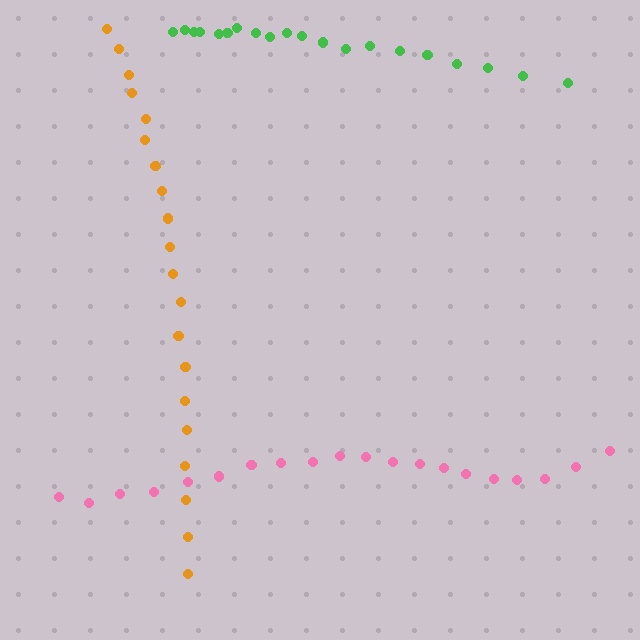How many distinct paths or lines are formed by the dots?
There are 3 distinct paths.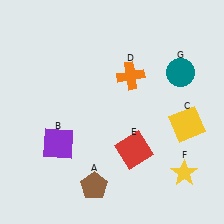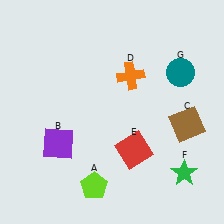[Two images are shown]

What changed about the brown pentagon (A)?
In Image 1, A is brown. In Image 2, it changed to lime.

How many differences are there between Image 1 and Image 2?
There are 3 differences between the two images.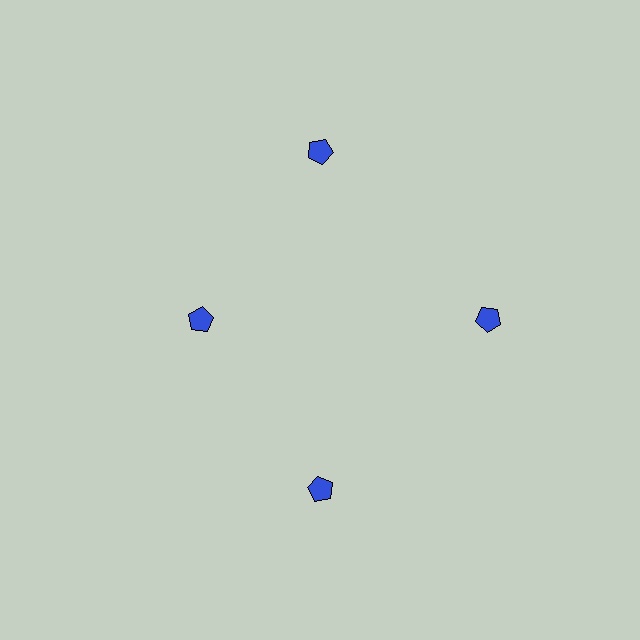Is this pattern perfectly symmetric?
No. The 4 blue pentagons are arranged in a ring, but one element near the 9 o'clock position is pulled inward toward the center, breaking the 4-fold rotational symmetry.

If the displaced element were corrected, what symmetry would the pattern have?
It would have 4-fold rotational symmetry — the pattern would map onto itself every 90 degrees.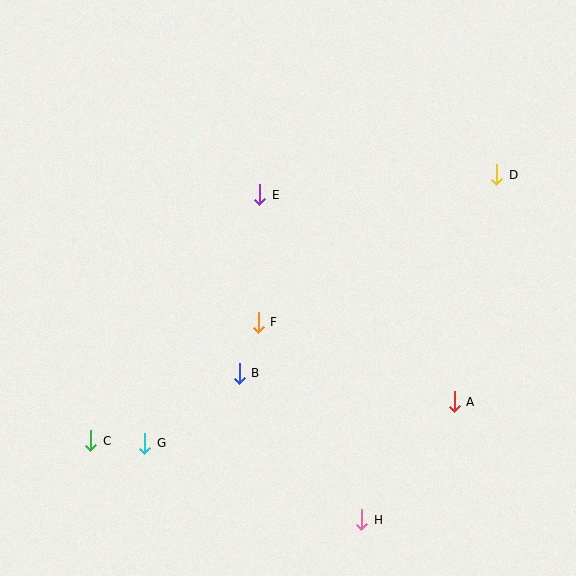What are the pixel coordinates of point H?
Point H is at (362, 520).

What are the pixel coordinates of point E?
Point E is at (260, 195).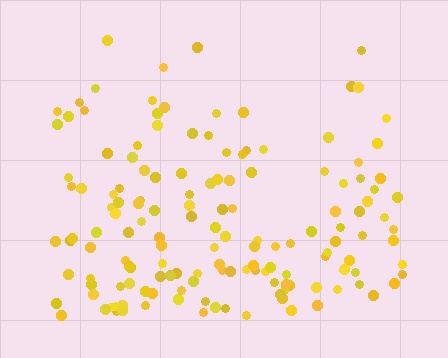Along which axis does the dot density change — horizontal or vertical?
Vertical.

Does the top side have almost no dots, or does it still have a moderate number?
Still a moderate number, just noticeably fewer than the bottom.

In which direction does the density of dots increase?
From top to bottom, with the bottom side densest.